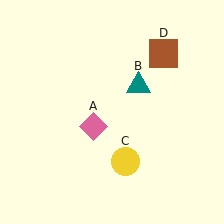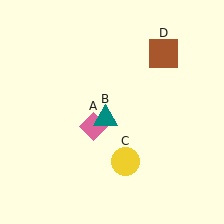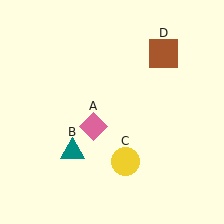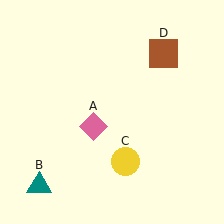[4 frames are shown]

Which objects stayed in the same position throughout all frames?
Pink diamond (object A) and yellow circle (object C) and brown square (object D) remained stationary.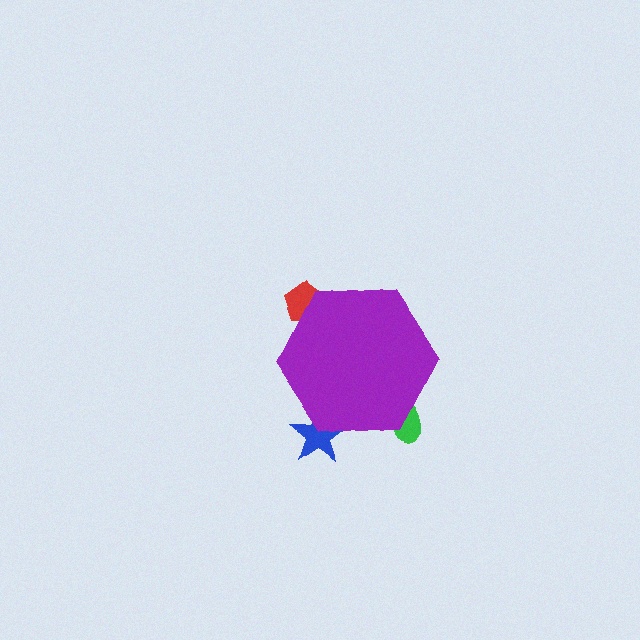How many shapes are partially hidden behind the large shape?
3 shapes are partially hidden.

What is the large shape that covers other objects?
A purple hexagon.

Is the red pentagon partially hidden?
Yes, the red pentagon is partially hidden behind the purple hexagon.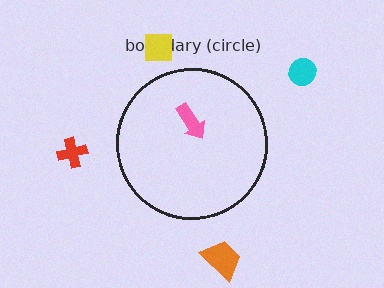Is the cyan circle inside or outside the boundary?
Outside.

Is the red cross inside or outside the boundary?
Outside.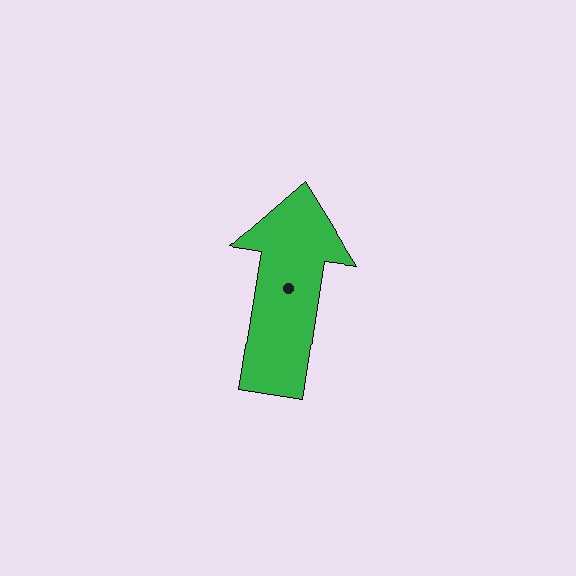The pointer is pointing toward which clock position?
Roughly 12 o'clock.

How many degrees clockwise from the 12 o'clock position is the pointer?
Approximately 9 degrees.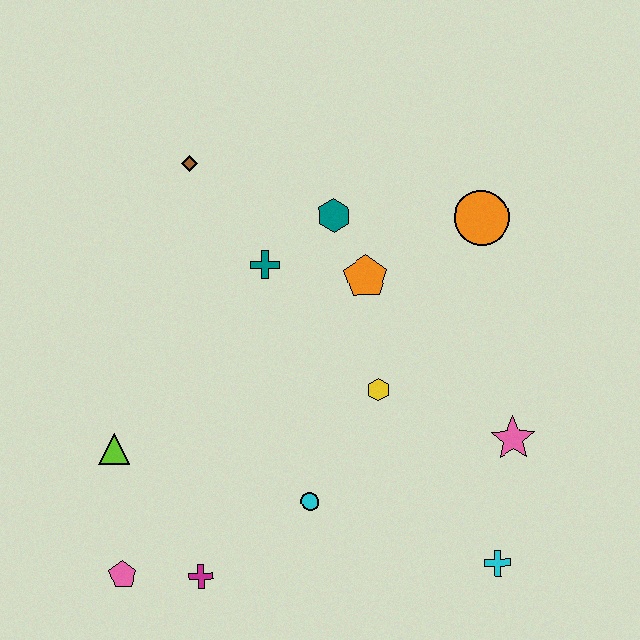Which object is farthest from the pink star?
The brown diamond is farthest from the pink star.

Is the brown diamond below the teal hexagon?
No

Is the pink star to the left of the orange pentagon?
No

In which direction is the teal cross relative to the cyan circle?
The teal cross is above the cyan circle.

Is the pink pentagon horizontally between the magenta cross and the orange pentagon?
No